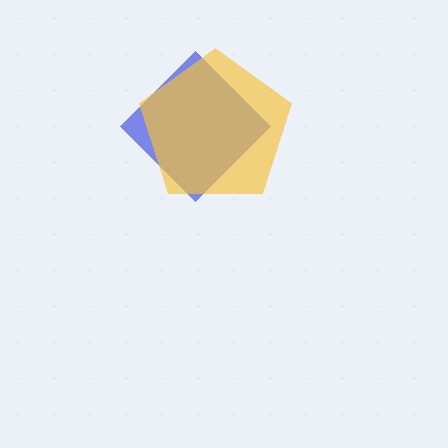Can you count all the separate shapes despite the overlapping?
Yes, there are 2 separate shapes.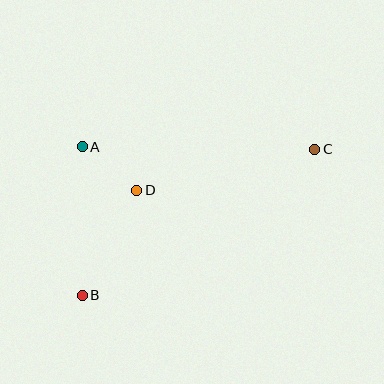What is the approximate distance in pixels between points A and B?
The distance between A and B is approximately 149 pixels.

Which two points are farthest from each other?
Points B and C are farthest from each other.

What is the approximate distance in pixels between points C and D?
The distance between C and D is approximately 183 pixels.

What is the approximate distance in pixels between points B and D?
The distance between B and D is approximately 118 pixels.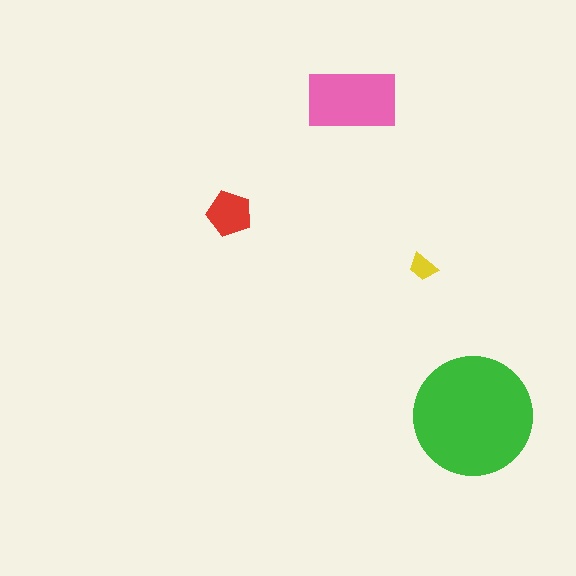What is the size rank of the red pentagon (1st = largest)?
3rd.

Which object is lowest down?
The green circle is bottommost.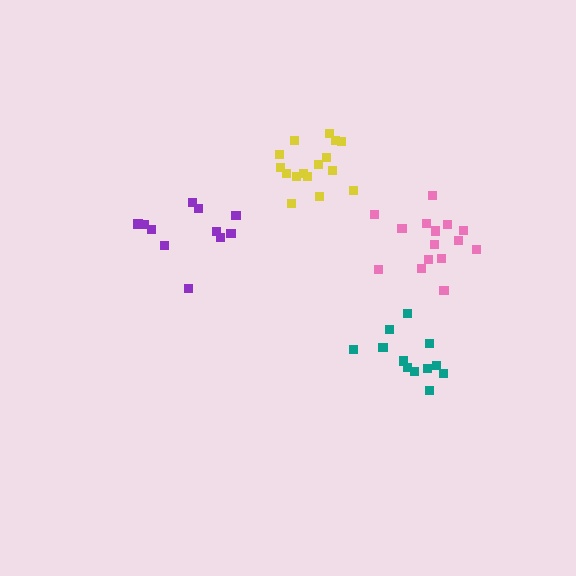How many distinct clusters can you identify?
There are 4 distinct clusters.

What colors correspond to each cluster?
The clusters are colored: purple, yellow, teal, pink.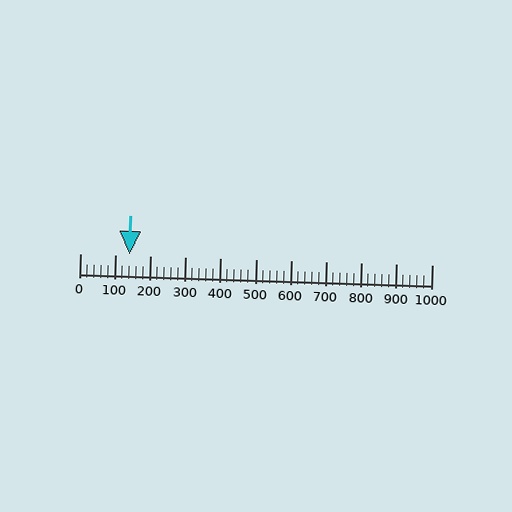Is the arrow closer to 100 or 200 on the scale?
The arrow is closer to 100.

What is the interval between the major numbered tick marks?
The major tick marks are spaced 100 units apart.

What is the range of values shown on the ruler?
The ruler shows values from 0 to 1000.